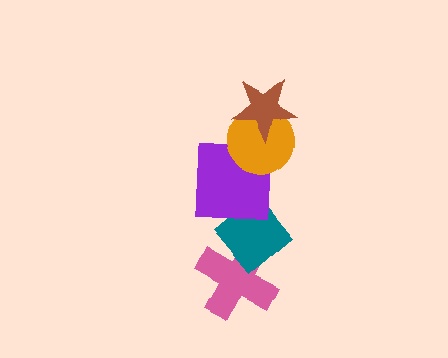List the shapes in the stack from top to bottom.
From top to bottom: the brown star, the orange circle, the purple square, the teal diamond, the pink cross.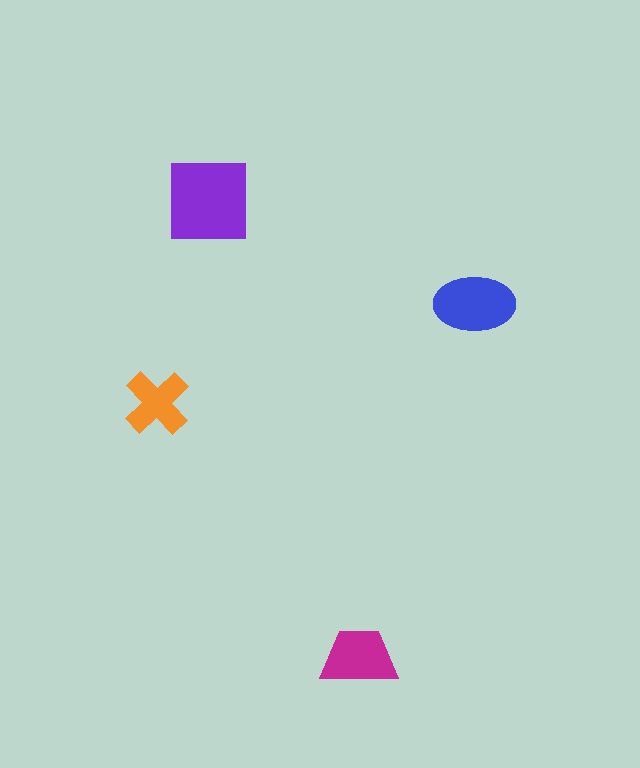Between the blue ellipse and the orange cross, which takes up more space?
The blue ellipse.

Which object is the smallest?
The orange cross.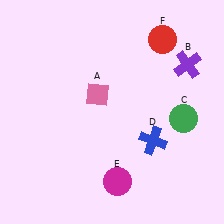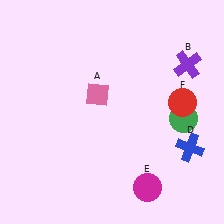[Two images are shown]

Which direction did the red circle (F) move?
The red circle (F) moved down.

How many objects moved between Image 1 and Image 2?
3 objects moved between the two images.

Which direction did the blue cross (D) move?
The blue cross (D) moved right.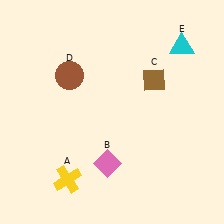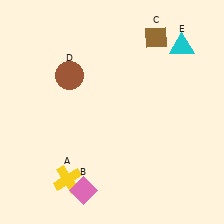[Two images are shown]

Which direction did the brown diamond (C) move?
The brown diamond (C) moved up.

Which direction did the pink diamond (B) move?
The pink diamond (B) moved down.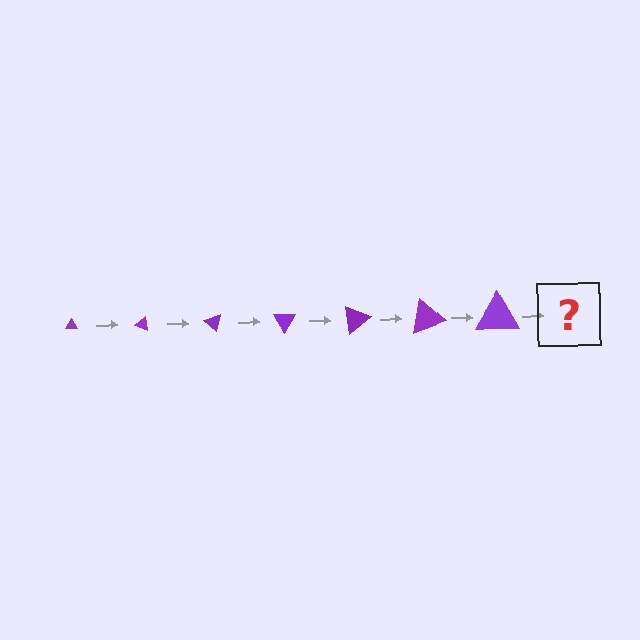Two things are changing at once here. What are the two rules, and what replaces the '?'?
The two rules are that the triangle grows larger each step and it rotates 20 degrees each step. The '?' should be a triangle, larger than the previous one and rotated 140 degrees from the start.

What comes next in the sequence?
The next element should be a triangle, larger than the previous one and rotated 140 degrees from the start.